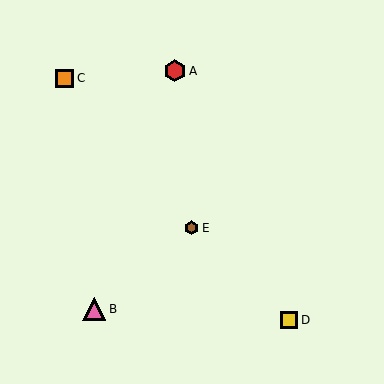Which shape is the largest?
The pink triangle (labeled B) is the largest.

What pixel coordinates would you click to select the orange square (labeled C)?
Click at (65, 78) to select the orange square C.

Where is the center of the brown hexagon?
The center of the brown hexagon is at (192, 228).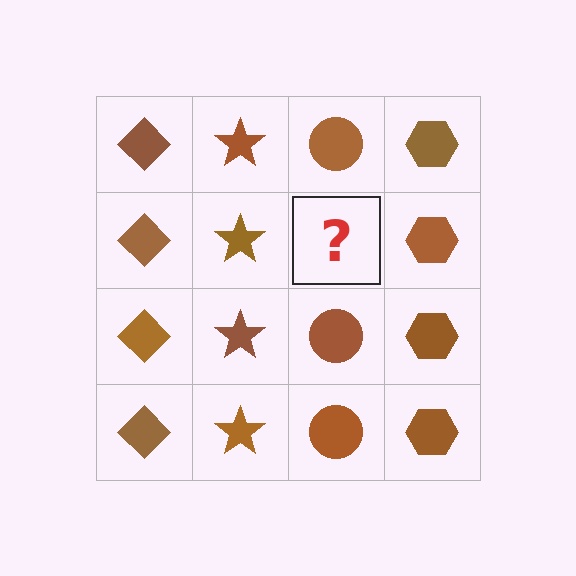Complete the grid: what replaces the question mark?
The question mark should be replaced with a brown circle.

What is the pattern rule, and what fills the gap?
The rule is that each column has a consistent shape. The gap should be filled with a brown circle.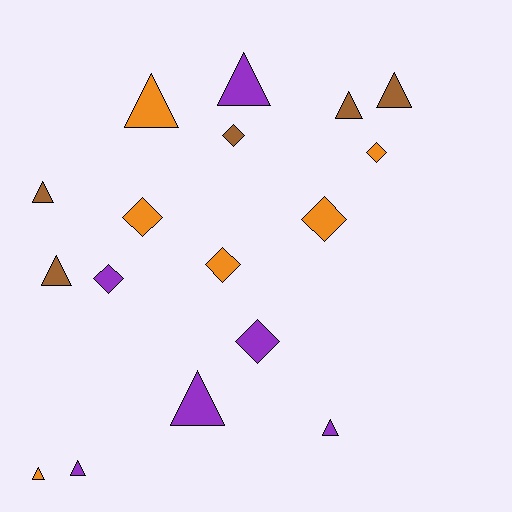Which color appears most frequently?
Orange, with 6 objects.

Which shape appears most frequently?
Triangle, with 10 objects.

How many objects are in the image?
There are 17 objects.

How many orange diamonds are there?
There are 4 orange diamonds.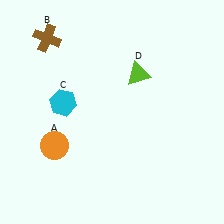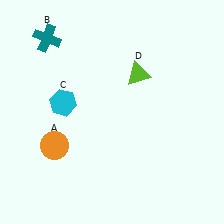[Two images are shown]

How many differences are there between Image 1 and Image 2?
There is 1 difference between the two images.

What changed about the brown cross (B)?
In Image 1, B is brown. In Image 2, it changed to teal.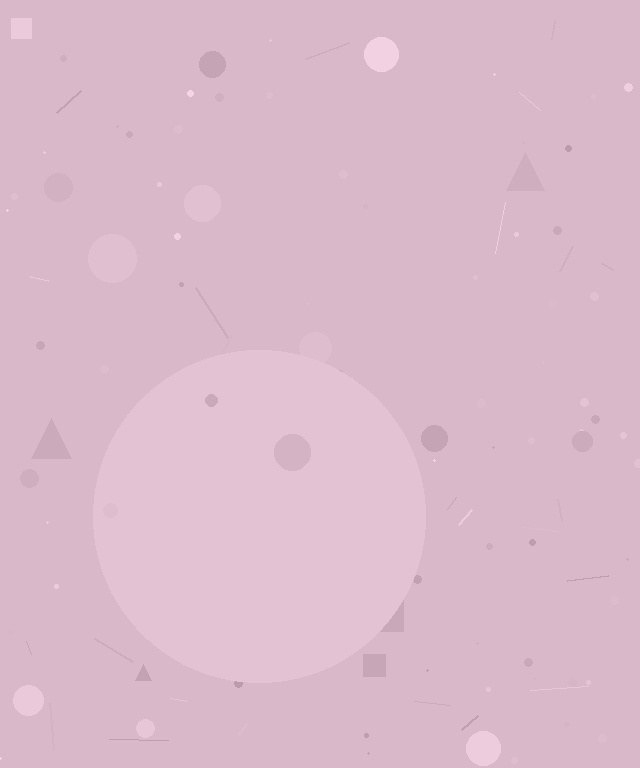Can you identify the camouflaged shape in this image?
The camouflaged shape is a circle.